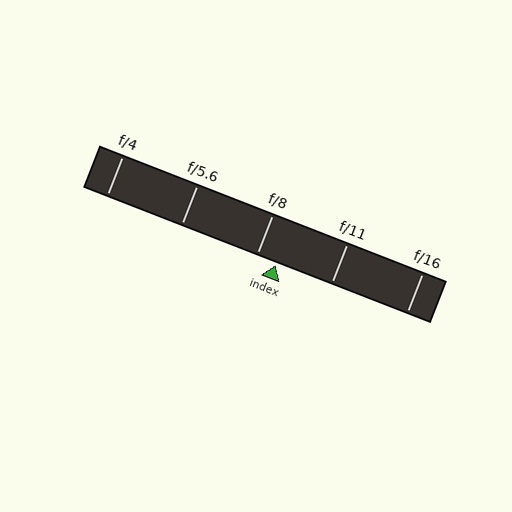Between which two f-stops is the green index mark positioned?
The index mark is between f/8 and f/11.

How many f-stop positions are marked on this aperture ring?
There are 5 f-stop positions marked.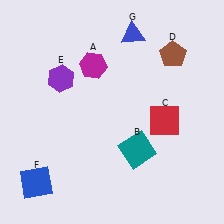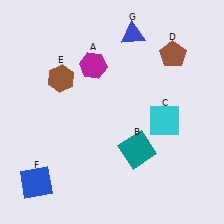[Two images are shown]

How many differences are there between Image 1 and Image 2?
There are 2 differences between the two images.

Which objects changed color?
C changed from red to cyan. E changed from purple to brown.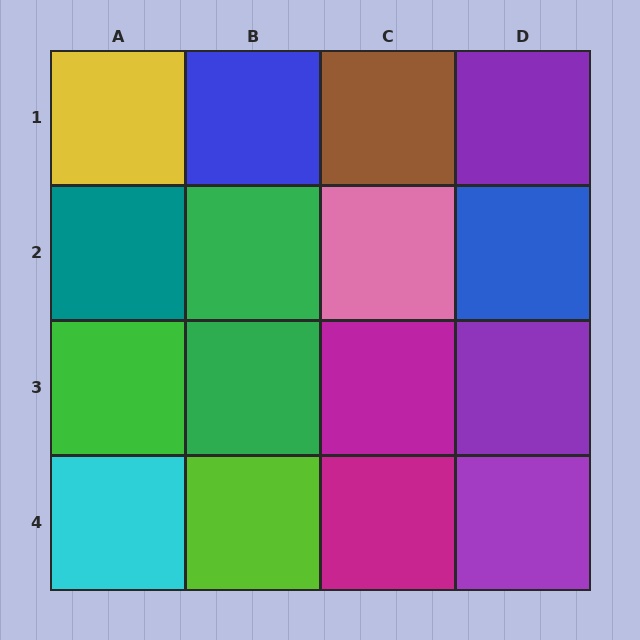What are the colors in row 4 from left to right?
Cyan, lime, magenta, purple.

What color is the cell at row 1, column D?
Purple.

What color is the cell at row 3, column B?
Green.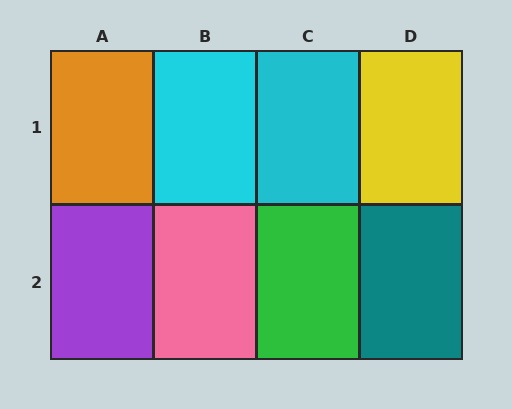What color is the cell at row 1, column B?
Cyan.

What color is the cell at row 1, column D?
Yellow.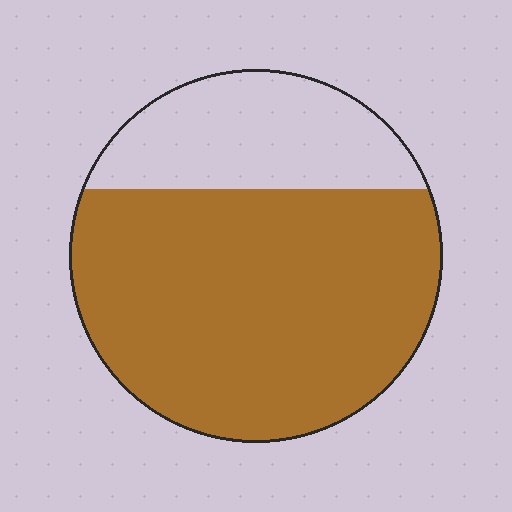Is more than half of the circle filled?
Yes.